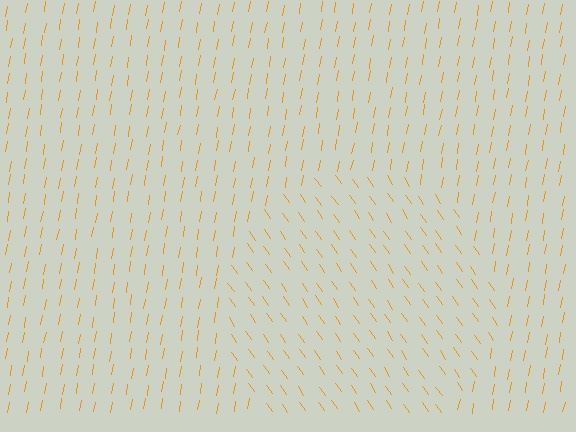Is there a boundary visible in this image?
Yes, there is a texture boundary formed by a change in line orientation.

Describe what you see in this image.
The image is filled with small orange line segments. A circle region in the image has lines oriented differently from the surrounding lines, creating a visible texture boundary.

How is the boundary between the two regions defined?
The boundary is defined purely by a change in line orientation (approximately 45 degrees difference). All lines are the same color and thickness.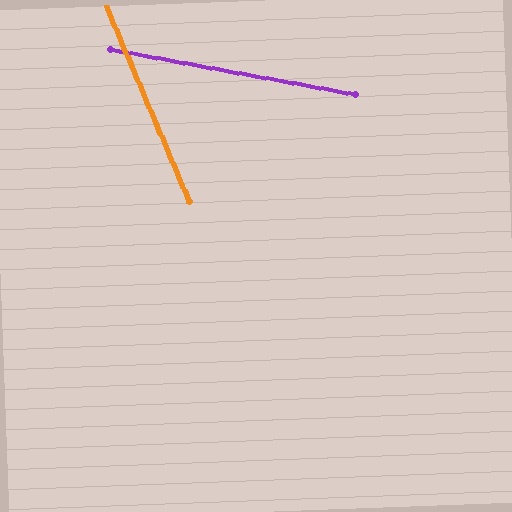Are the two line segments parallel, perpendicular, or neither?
Neither parallel nor perpendicular — they differ by about 57°.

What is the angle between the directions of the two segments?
Approximately 57 degrees.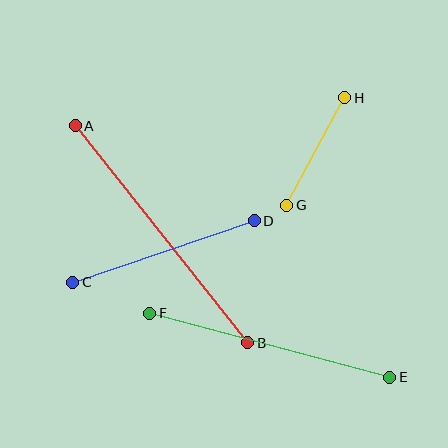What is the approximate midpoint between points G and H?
The midpoint is at approximately (316, 151) pixels.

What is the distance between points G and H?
The distance is approximately 122 pixels.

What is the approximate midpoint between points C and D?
The midpoint is at approximately (164, 252) pixels.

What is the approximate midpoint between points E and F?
The midpoint is at approximately (270, 345) pixels.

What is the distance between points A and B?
The distance is approximately 277 pixels.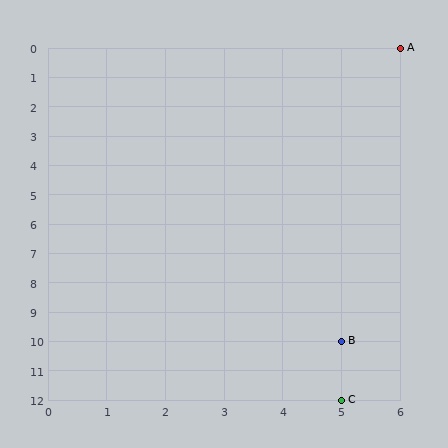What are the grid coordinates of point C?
Point C is at grid coordinates (5, 12).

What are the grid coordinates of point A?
Point A is at grid coordinates (6, 0).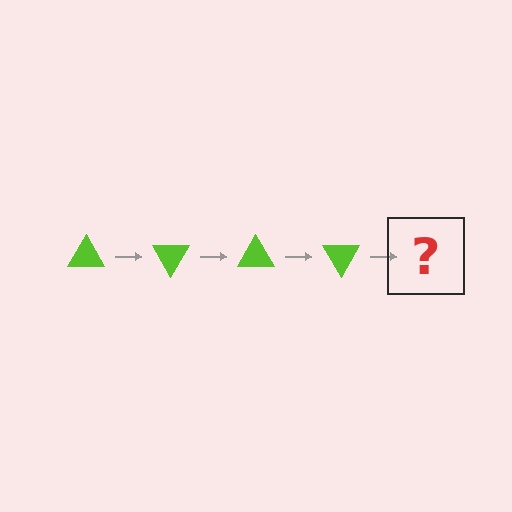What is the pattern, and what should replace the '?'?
The pattern is that the triangle rotates 60 degrees each step. The '?' should be a lime triangle rotated 240 degrees.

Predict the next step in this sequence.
The next step is a lime triangle rotated 240 degrees.